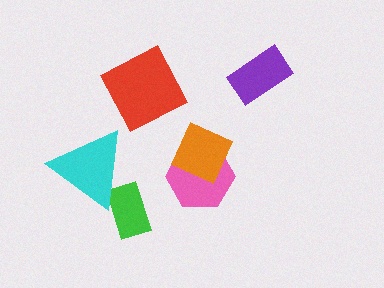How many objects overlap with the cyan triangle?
1 object overlaps with the cyan triangle.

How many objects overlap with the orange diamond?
1 object overlaps with the orange diamond.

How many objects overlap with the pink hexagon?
1 object overlaps with the pink hexagon.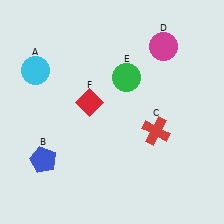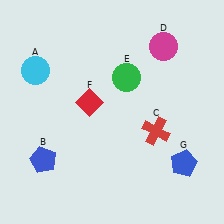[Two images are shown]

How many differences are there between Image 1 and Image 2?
There is 1 difference between the two images.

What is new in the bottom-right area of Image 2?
A blue pentagon (G) was added in the bottom-right area of Image 2.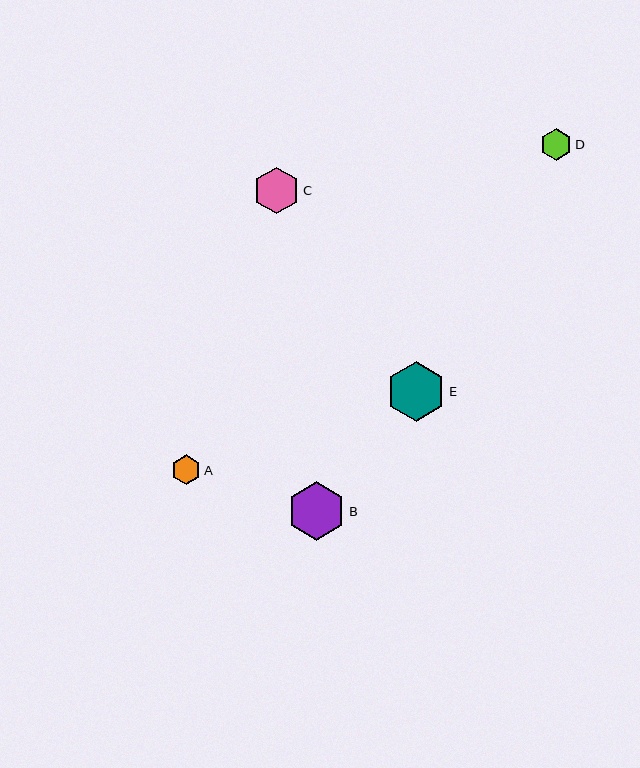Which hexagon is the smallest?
Hexagon A is the smallest with a size of approximately 29 pixels.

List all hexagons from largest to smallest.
From largest to smallest: E, B, C, D, A.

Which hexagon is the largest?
Hexagon E is the largest with a size of approximately 59 pixels.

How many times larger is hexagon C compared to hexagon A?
Hexagon C is approximately 1.6 times the size of hexagon A.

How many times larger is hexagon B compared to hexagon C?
Hexagon B is approximately 1.3 times the size of hexagon C.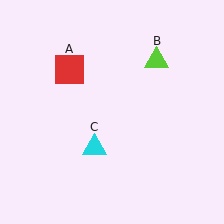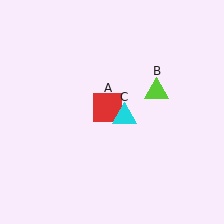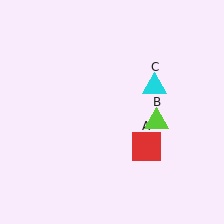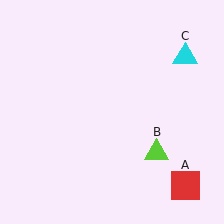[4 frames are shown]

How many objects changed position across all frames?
3 objects changed position: red square (object A), lime triangle (object B), cyan triangle (object C).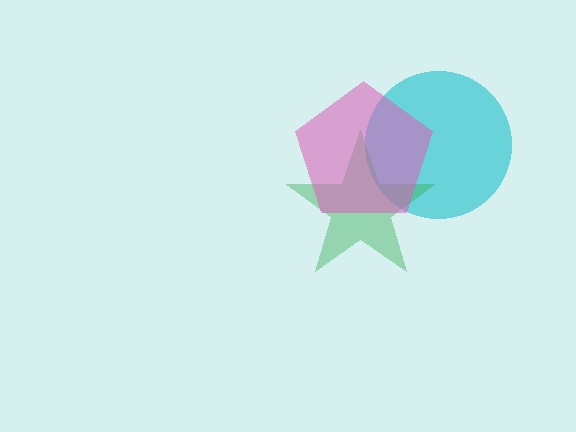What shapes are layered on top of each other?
The layered shapes are: a cyan circle, a green star, a pink pentagon.